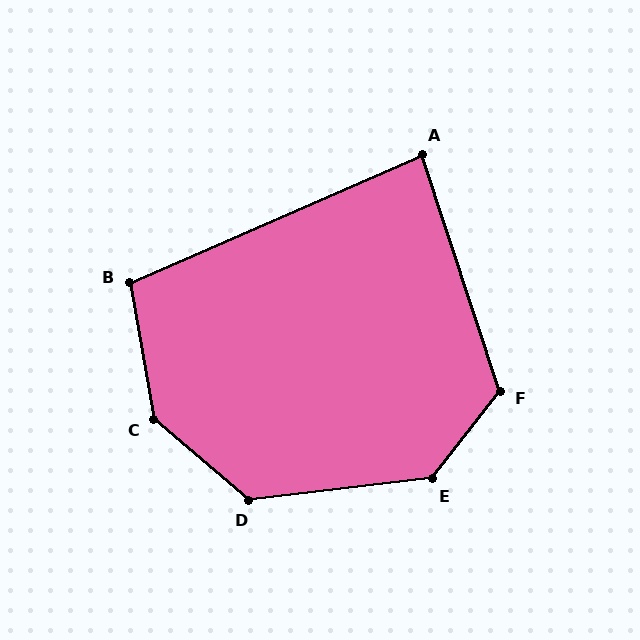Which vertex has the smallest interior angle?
A, at approximately 85 degrees.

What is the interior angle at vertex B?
Approximately 104 degrees (obtuse).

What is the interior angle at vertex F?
Approximately 124 degrees (obtuse).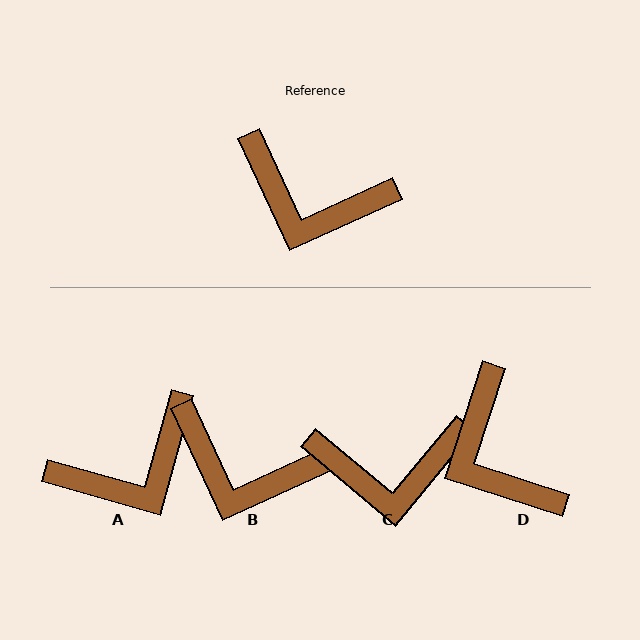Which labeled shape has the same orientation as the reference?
B.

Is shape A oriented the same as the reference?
No, it is off by about 50 degrees.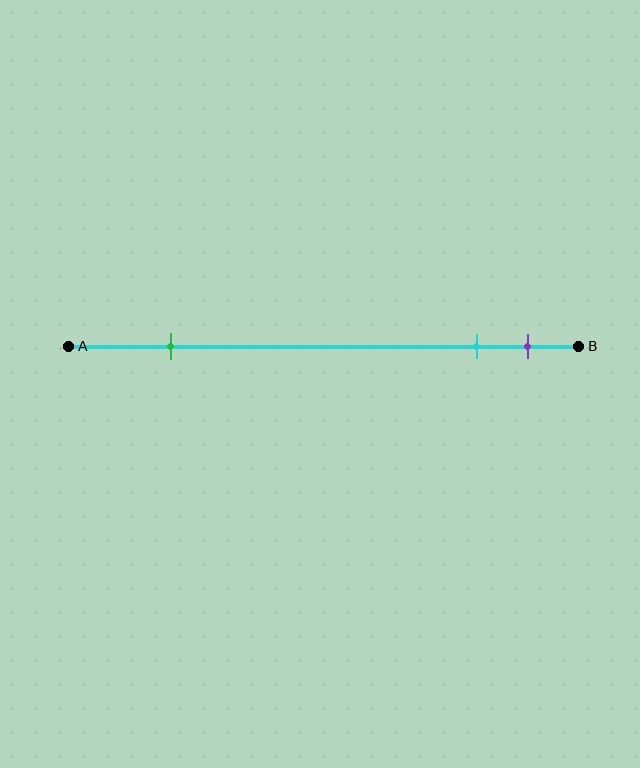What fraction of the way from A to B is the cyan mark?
The cyan mark is approximately 80% (0.8) of the way from A to B.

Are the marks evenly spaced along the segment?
No, the marks are not evenly spaced.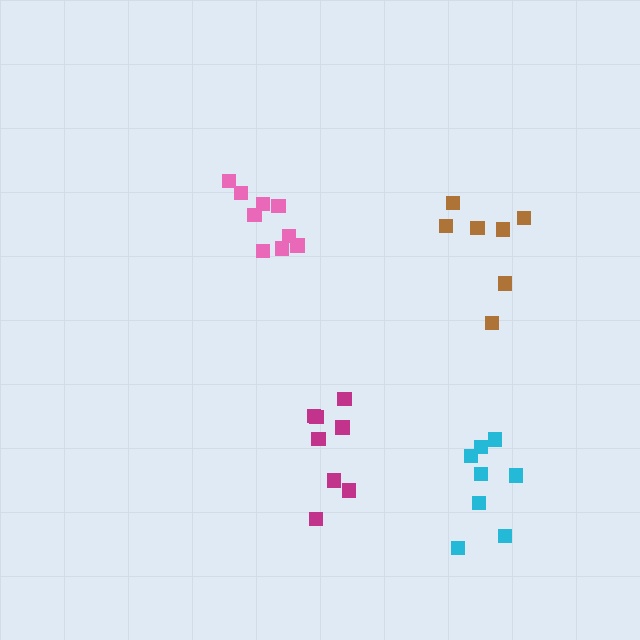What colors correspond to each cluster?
The clusters are colored: magenta, brown, cyan, pink.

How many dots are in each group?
Group 1: 8 dots, Group 2: 7 dots, Group 3: 8 dots, Group 4: 9 dots (32 total).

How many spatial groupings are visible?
There are 4 spatial groupings.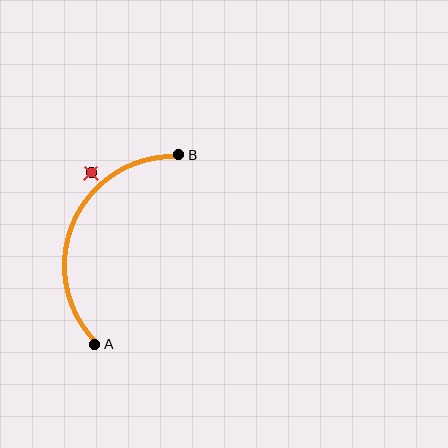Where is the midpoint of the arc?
The arc midpoint is the point on the curve farthest from the straight line joining A and B. It sits to the left of that line.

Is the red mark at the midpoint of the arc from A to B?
No — the red mark does not lie on the arc at all. It sits slightly outside the curve.